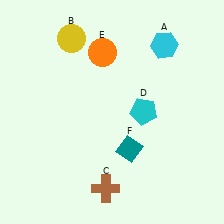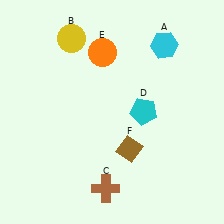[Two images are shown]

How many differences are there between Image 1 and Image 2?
There is 1 difference between the two images.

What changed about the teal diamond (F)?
In Image 1, F is teal. In Image 2, it changed to brown.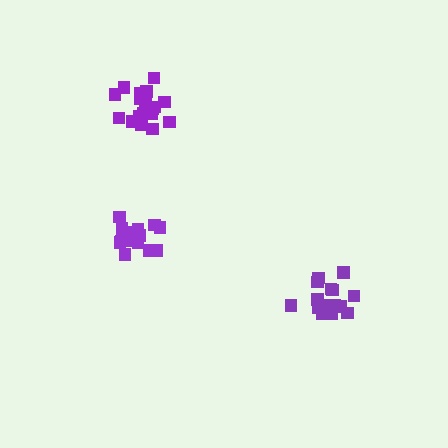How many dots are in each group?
Group 1: 14 dots, Group 2: 19 dots, Group 3: 16 dots (49 total).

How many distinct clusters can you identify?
There are 3 distinct clusters.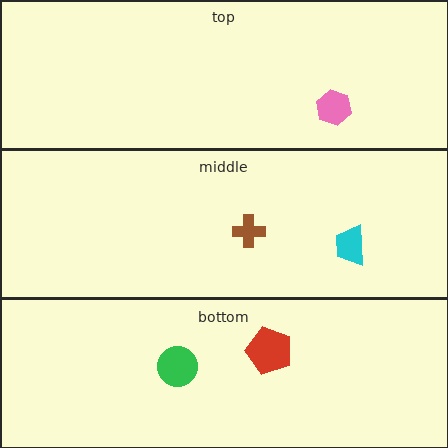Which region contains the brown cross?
The middle region.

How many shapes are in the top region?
1.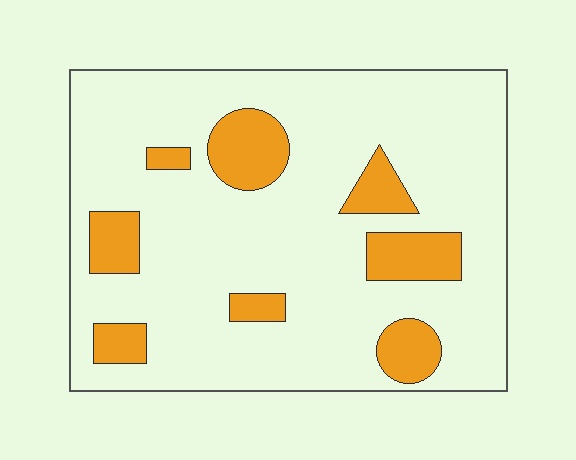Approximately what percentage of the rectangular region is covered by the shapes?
Approximately 15%.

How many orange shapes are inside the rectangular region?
8.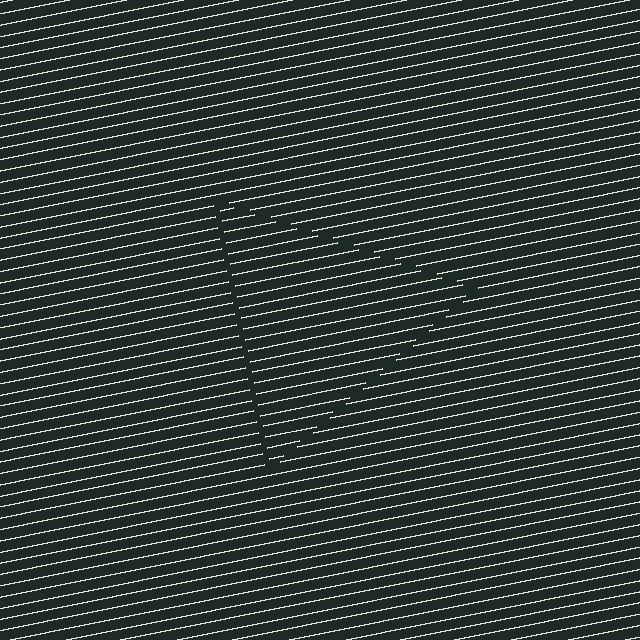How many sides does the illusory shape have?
3 sides — the line-ends trace a triangle.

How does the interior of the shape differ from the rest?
The interior of the shape contains the same grating, shifted by half a period — the contour is defined by the phase discontinuity where line-ends from the inner and outer gratings abut.